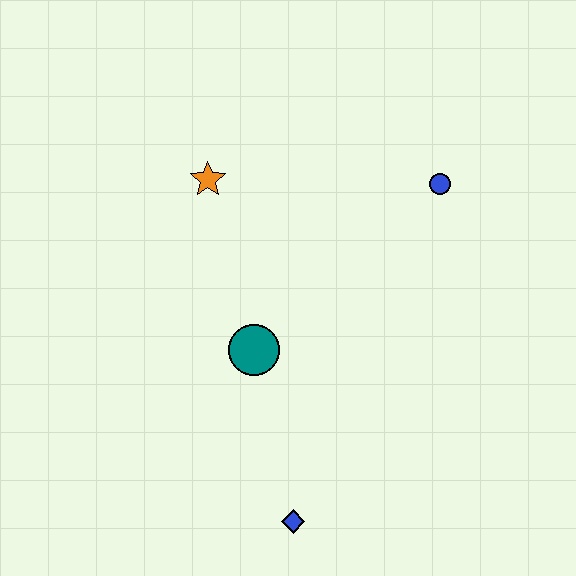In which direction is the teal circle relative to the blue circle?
The teal circle is to the left of the blue circle.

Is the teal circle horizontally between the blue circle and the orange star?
Yes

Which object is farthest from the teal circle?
The blue circle is farthest from the teal circle.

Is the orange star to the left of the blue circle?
Yes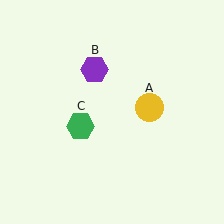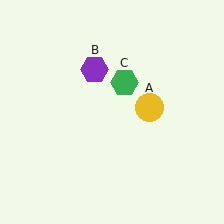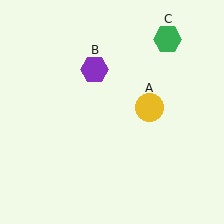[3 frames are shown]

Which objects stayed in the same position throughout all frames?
Yellow circle (object A) and purple hexagon (object B) remained stationary.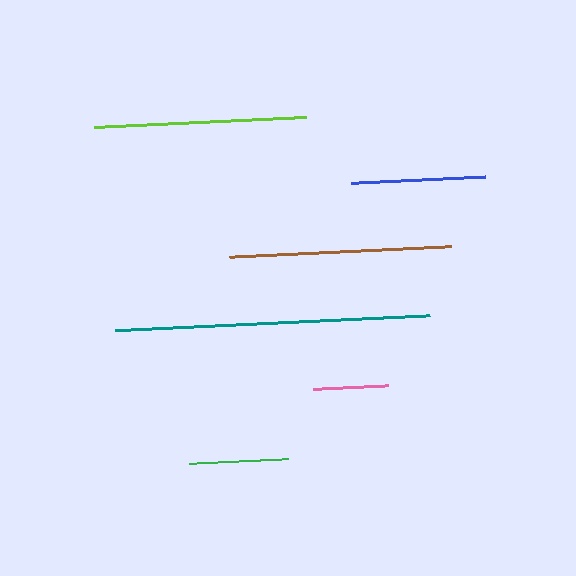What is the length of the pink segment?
The pink segment is approximately 75 pixels long.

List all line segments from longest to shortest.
From longest to shortest: teal, brown, lime, blue, green, pink.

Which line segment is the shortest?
The pink line is the shortest at approximately 75 pixels.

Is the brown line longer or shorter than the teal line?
The teal line is longer than the brown line.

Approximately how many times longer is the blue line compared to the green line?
The blue line is approximately 1.4 times the length of the green line.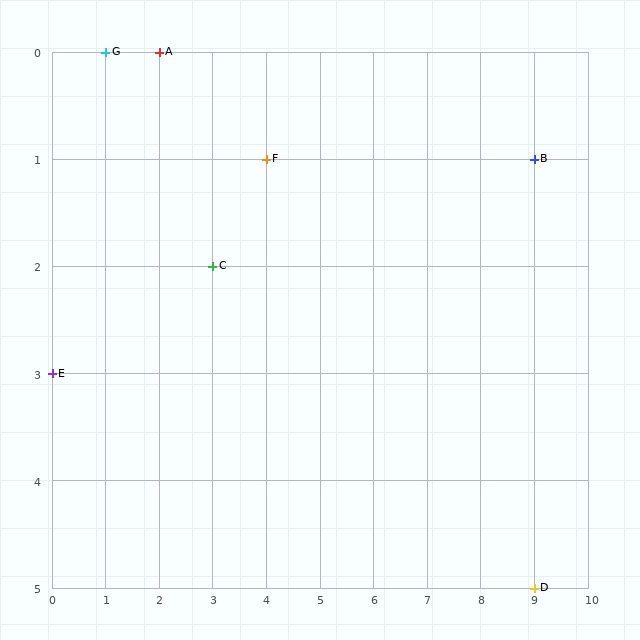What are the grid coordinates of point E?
Point E is at grid coordinates (0, 3).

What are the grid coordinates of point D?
Point D is at grid coordinates (9, 5).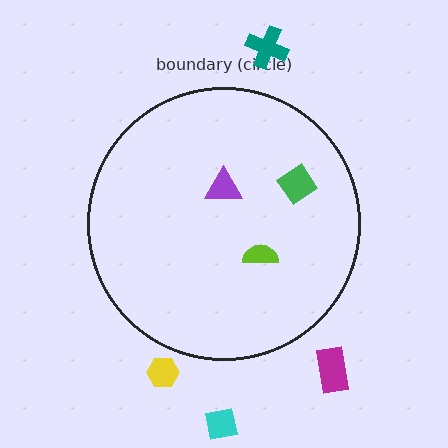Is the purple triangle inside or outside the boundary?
Inside.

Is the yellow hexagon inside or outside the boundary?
Outside.